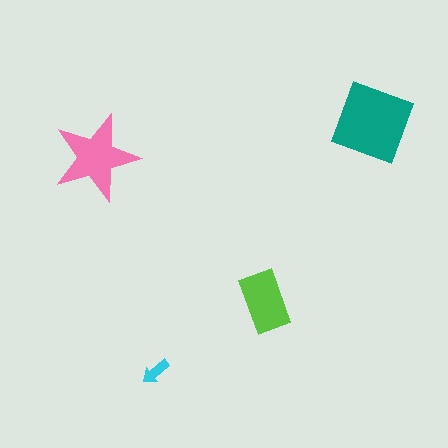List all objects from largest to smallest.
The teal square, the pink star, the lime rectangle, the cyan arrow.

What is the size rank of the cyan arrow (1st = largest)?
4th.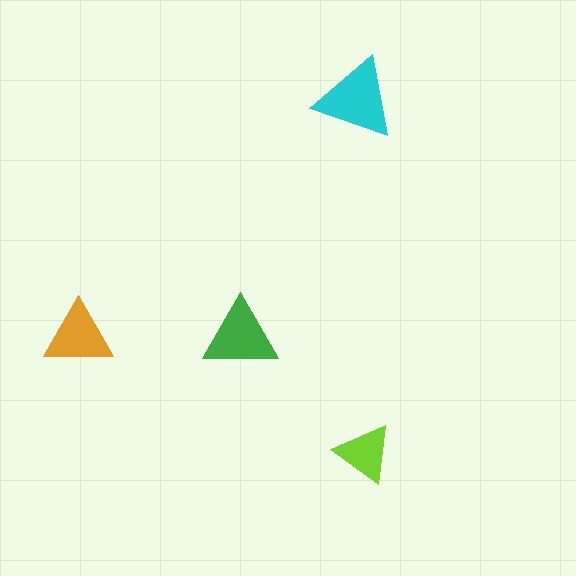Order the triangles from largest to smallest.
the cyan one, the green one, the orange one, the lime one.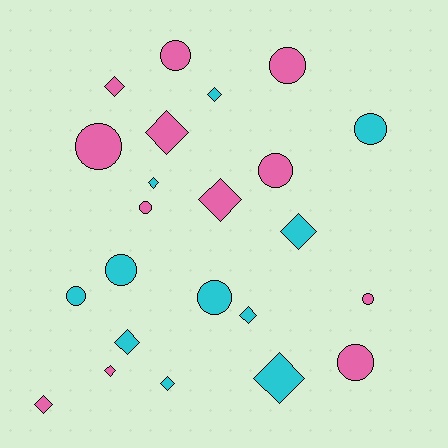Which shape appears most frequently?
Diamond, with 12 objects.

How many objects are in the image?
There are 23 objects.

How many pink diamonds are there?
There are 5 pink diamonds.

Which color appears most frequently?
Pink, with 12 objects.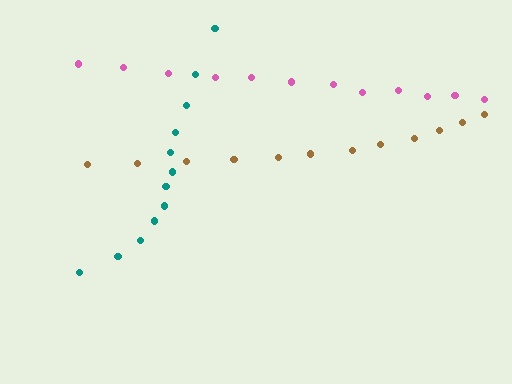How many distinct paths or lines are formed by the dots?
There are 3 distinct paths.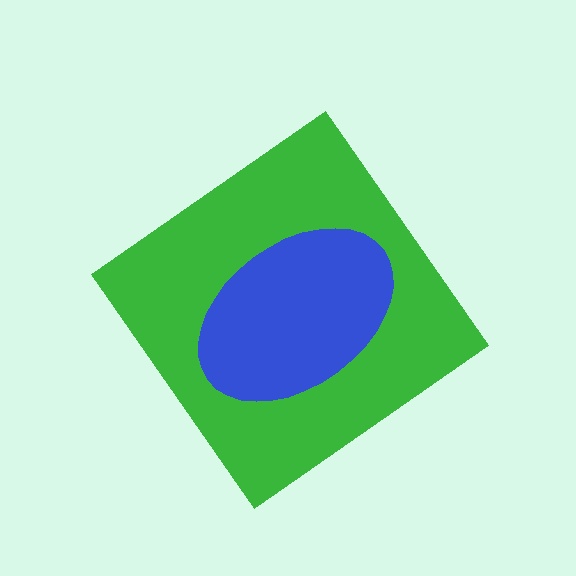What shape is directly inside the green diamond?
The blue ellipse.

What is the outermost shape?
The green diamond.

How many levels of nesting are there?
2.